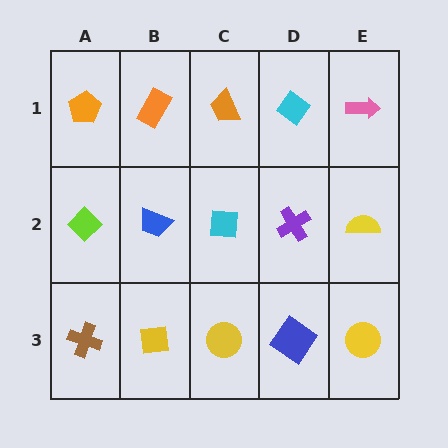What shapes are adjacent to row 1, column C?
A cyan square (row 2, column C), an orange rectangle (row 1, column B), a cyan diamond (row 1, column D).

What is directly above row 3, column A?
A lime diamond.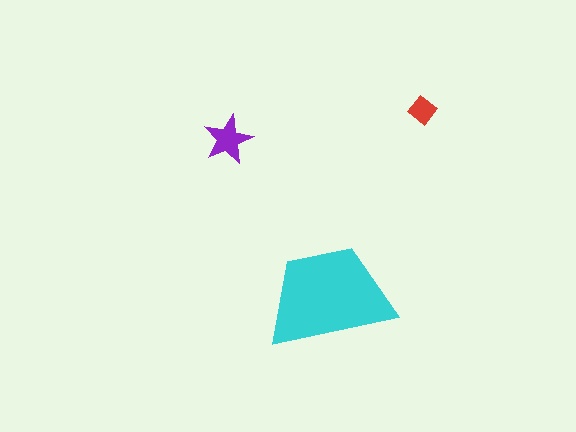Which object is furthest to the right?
The red diamond is rightmost.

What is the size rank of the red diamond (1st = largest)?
3rd.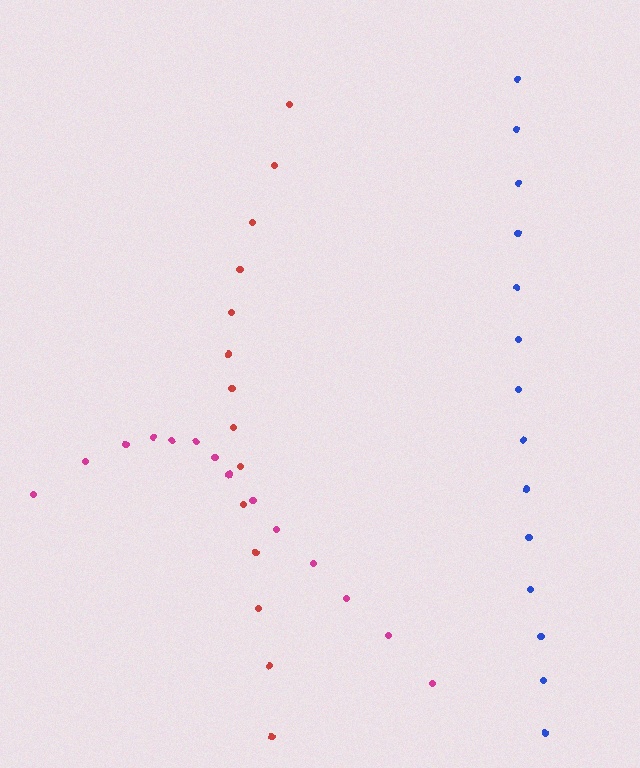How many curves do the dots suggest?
There are 3 distinct paths.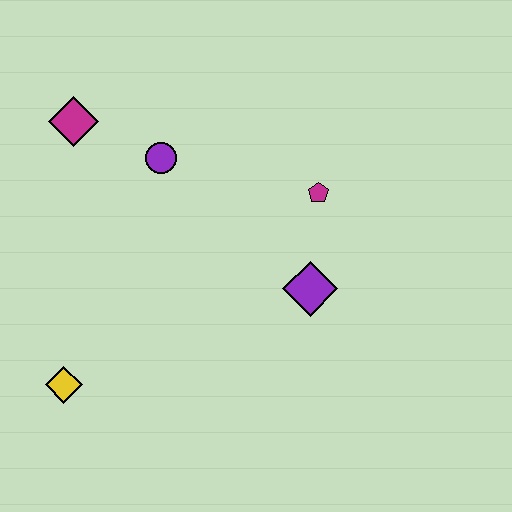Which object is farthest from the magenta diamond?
The purple diamond is farthest from the magenta diamond.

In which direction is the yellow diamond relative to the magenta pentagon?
The yellow diamond is to the left of the magenta pentagon.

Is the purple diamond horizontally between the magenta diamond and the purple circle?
No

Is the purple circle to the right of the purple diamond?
No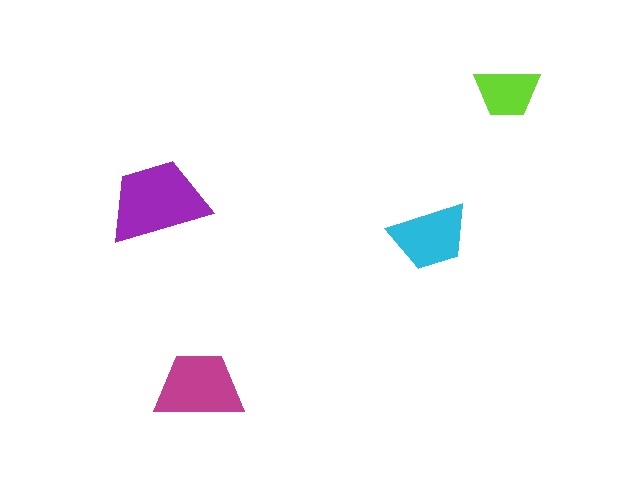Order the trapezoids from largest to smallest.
the purple one, the magenta one, the cyan one, the lime one.